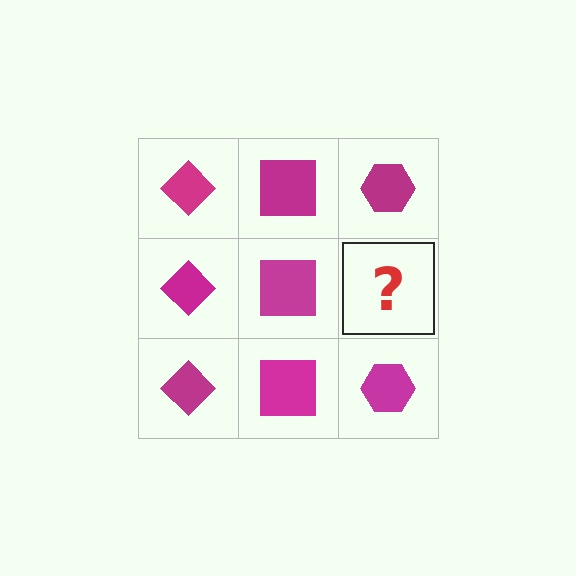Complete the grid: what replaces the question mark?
The question mark should be replaced with a magenta hexagon.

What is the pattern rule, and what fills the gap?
The rule is that each column has a consistent shape. The gap should be filled with a magenta hexagon.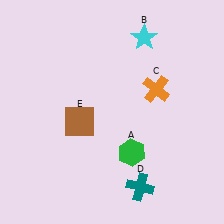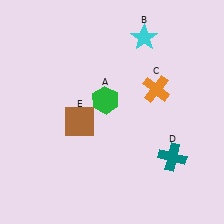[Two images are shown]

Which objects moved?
The objects that moved are: the green hexagon (A), the teal cross (D).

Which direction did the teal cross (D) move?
The teal cross (D) moved right.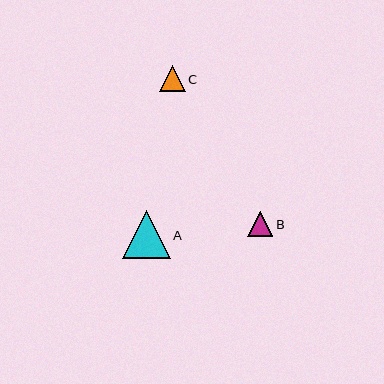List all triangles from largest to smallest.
From largest to smallest: A, C, B.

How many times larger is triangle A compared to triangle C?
Triangle A is approximately 1.8 times the size of triangle C.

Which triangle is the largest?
Triangle A is the largest with a size of approximately 48 pixels.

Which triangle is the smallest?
Triangle B is the smallest with a size of approximately 25 pixels.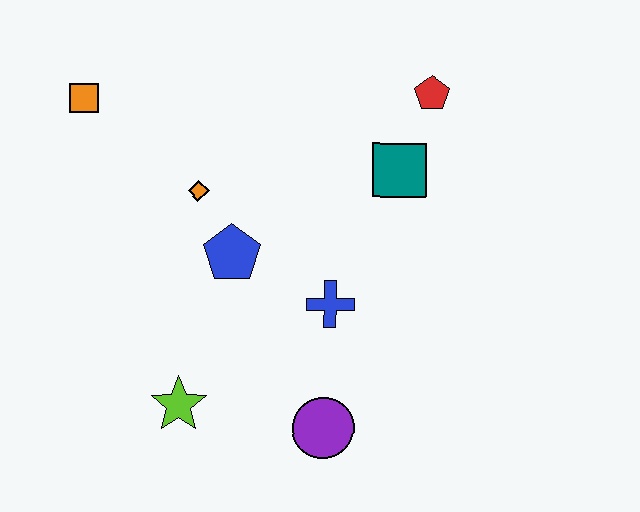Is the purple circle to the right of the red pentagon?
No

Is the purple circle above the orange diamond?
No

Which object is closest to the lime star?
The purple circle is closest to the lime star.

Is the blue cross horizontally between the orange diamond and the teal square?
Yes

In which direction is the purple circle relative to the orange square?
The purple circle is below the orange square.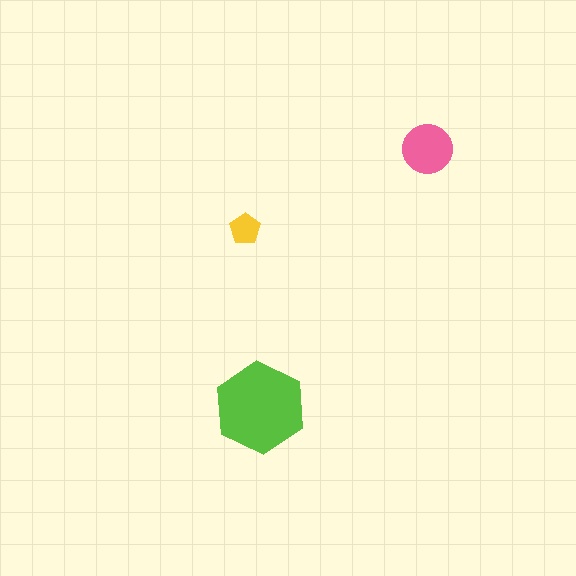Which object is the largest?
The lime hexagon.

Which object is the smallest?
The yellow pentagon.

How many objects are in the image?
There are 3 objects in the image.